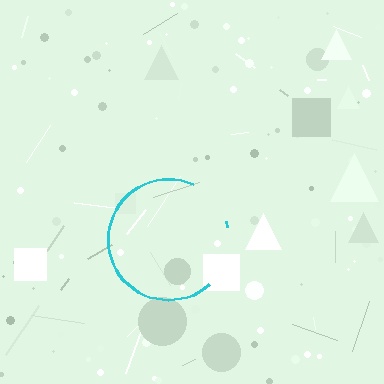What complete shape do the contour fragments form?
The contour fragments form a circle.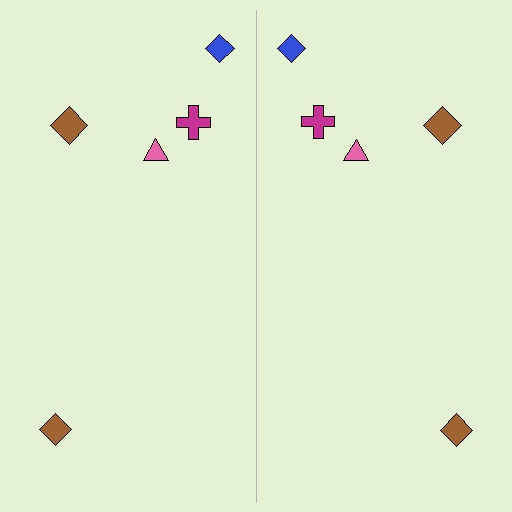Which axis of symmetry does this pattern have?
The pattern has a vertical axis of symmetry running through the center of the image.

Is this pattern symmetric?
Yes, this pattern has bilateral (reflection) symmetry.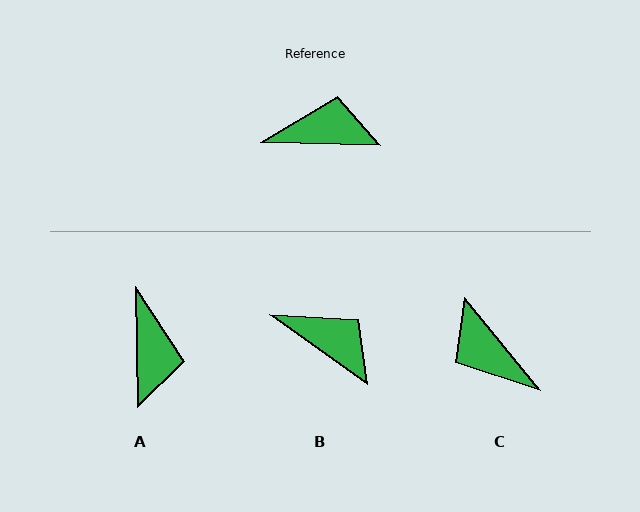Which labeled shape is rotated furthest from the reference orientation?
C, about 131 degrees away.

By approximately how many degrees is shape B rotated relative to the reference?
Approximately 34 degrees clockwise.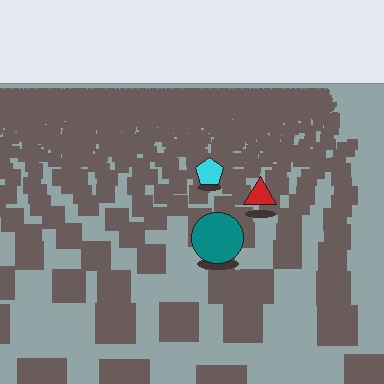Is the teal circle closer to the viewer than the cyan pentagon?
Yes. The teal circle is closer — you can tell from the texture gradient: the ground texture is coarser near it.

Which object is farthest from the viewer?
The cyan pentagon is farthest from the viewer. It appears smaller and the ground texture around it is denser.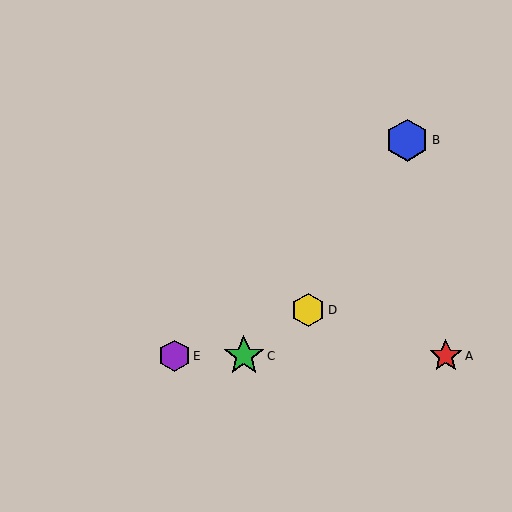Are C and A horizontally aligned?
Yes, both are at y≈356.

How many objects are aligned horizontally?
3 objects (A, C, E) are aligned horizontally.